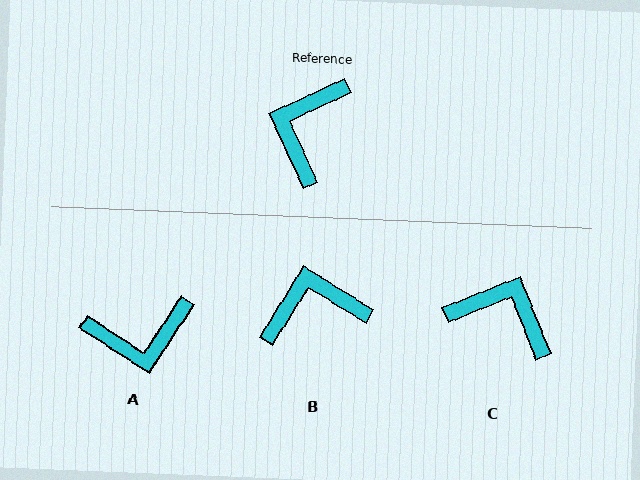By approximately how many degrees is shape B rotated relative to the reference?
Approximately 57 degrees clockwise.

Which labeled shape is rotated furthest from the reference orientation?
A, about 122 degrees away.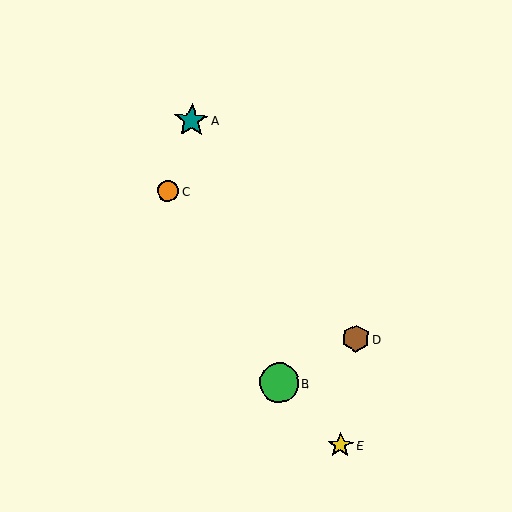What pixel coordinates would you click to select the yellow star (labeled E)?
Click at (340, 445) to select the yellow star E.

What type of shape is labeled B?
Shape B is a green circle.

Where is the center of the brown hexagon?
The center of the brown hexagon is at (356, 338).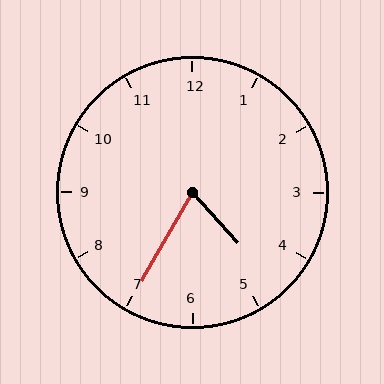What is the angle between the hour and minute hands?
Approximately 72 degrees.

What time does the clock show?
4:35.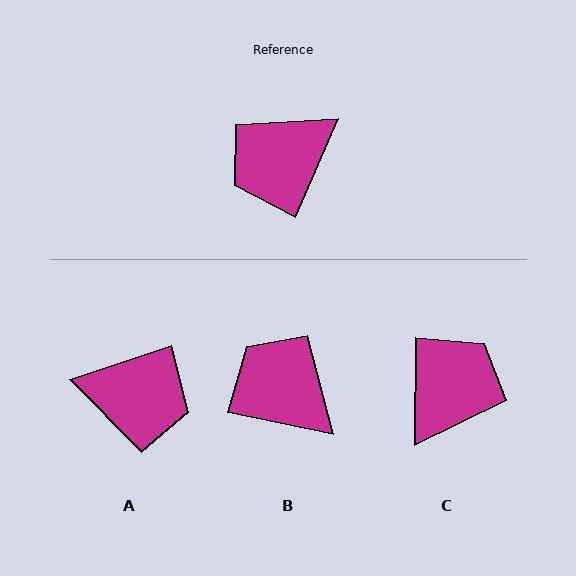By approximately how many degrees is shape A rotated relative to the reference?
Approximately 131 degrees counter-clockwise.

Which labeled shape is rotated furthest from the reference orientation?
C, about 158 degrees away.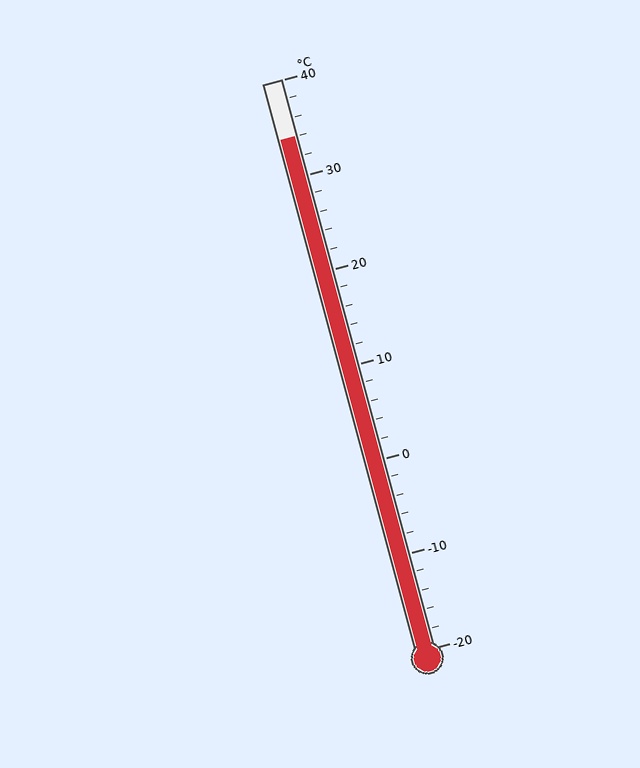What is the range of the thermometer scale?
The thermometer scale ranges from -20°C to 40°C.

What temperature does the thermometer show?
The thermometer shows approximately 34°C.